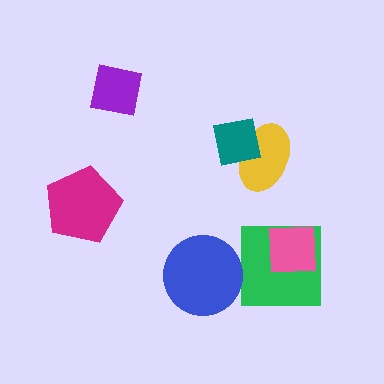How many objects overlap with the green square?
1 object overlaps with the green square.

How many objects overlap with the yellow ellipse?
1 object overlaps with the yellow ellipse.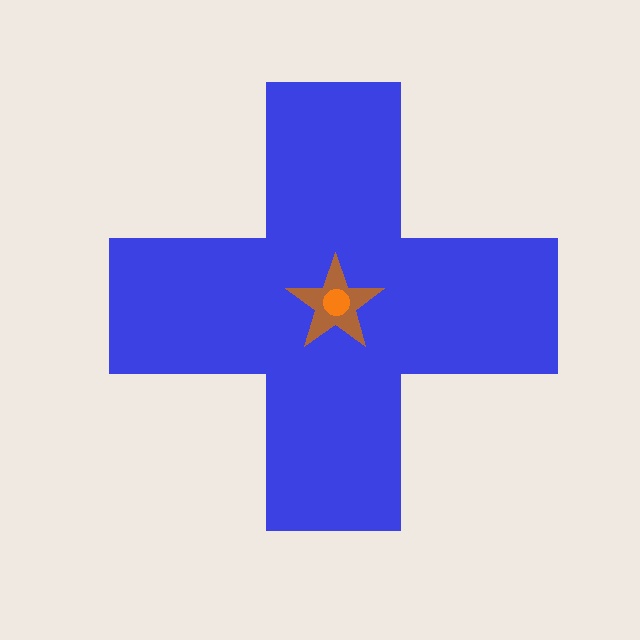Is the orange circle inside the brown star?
Yes.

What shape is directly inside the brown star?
The orange circle.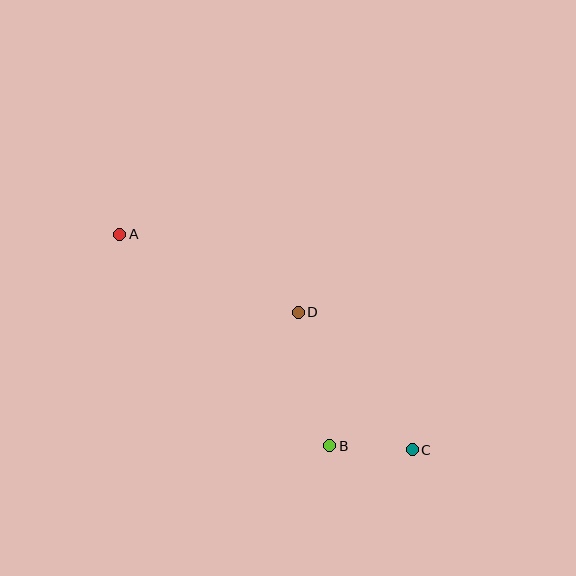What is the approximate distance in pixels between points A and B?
The distance between A and B is approximately 298 pixels.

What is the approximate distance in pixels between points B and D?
The distance between B and D is approximately 137 pixels.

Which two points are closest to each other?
Points B and C are closest to each other.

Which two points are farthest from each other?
Points A and C are farthest from each other.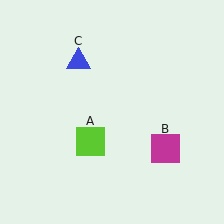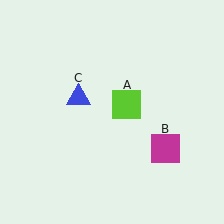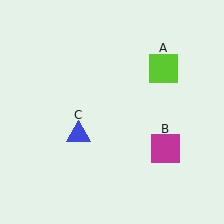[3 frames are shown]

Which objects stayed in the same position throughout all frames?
Magenta square (object B) remained stationary.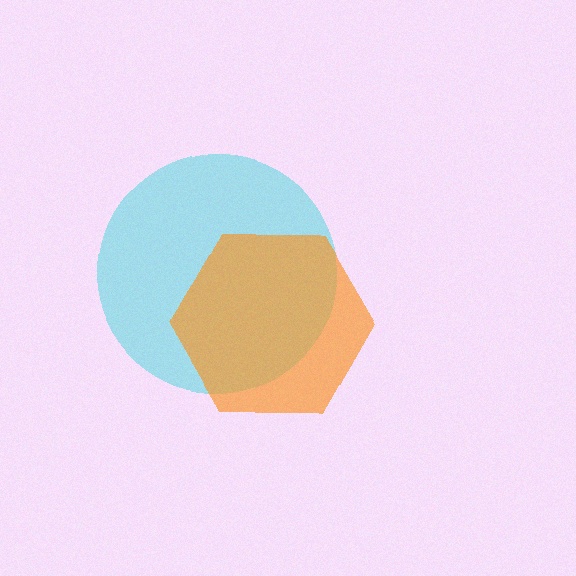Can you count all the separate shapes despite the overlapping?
Yes, there are 2 separate shapes.